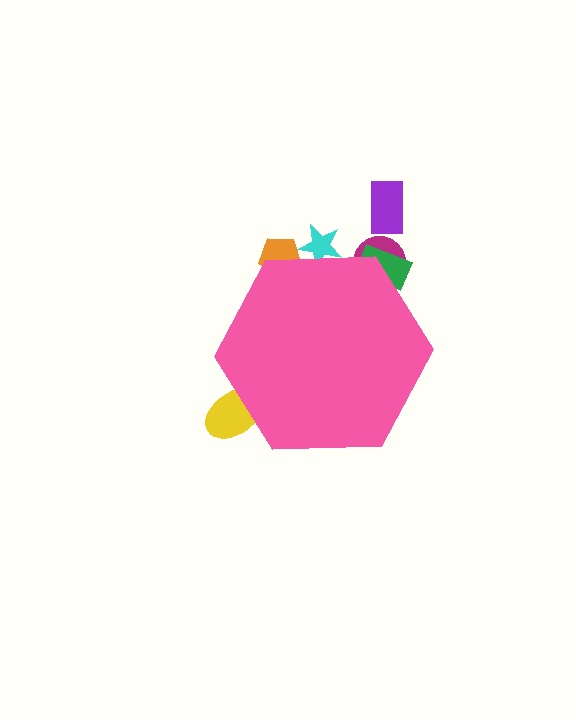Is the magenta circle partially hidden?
Yes, the magenta circle is partially hidden behind the pink hexagon.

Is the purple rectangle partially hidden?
No, the purple rectangle is fully visible.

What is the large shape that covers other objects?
A pink hexagon.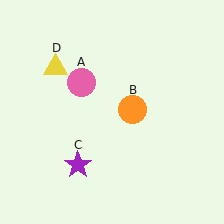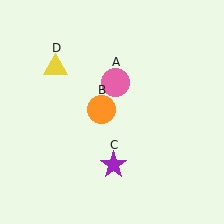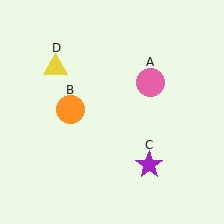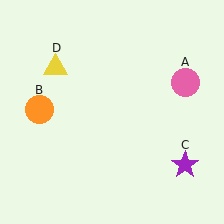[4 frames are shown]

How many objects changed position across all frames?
3 objects changed position: pink circle (object A), orange circle (object B), purple star (object C).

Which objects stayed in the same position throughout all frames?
Yellow triangle (object D) remained stationary.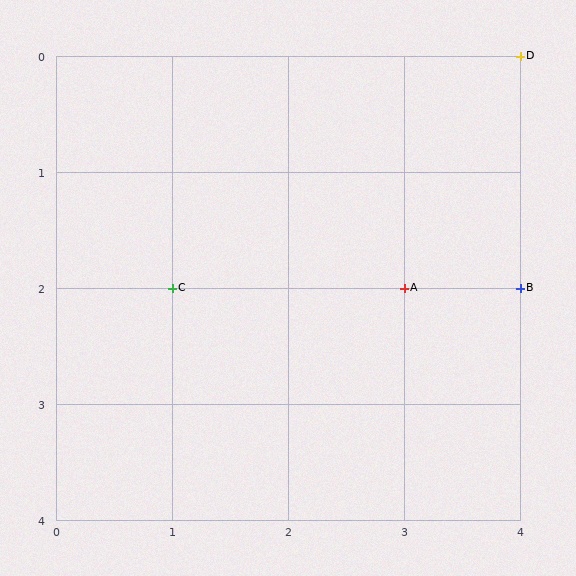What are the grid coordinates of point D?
Point D is at grid coordinates (4, 0).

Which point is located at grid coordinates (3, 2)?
Point A is at (3, 2).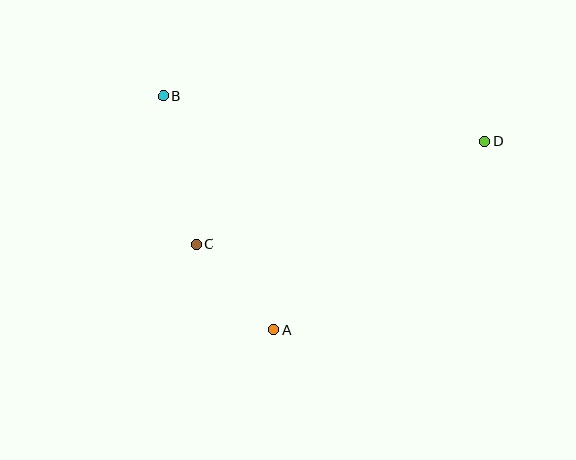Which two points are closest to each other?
Points A and C are closest to each other.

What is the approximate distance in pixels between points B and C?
The distance between B and C is approximately 152 pixels.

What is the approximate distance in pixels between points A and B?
The distance between A and B is approximately 259 pixels.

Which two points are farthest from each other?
Points B and D are farthest from each other.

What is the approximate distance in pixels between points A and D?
The distance between A and D is approximately 283 pixels.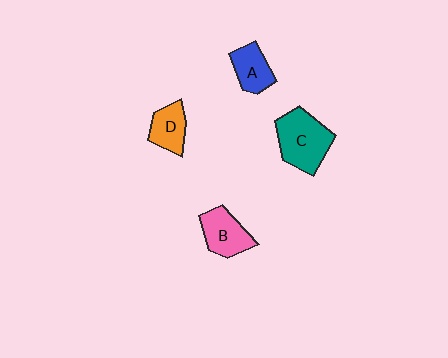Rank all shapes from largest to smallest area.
From largest to smallest: C (teal), B (pink), A (blue), D (orange).